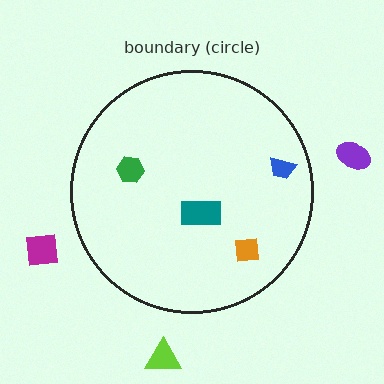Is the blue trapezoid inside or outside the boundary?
Inside.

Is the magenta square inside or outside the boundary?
Outside.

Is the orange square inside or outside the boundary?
Inside.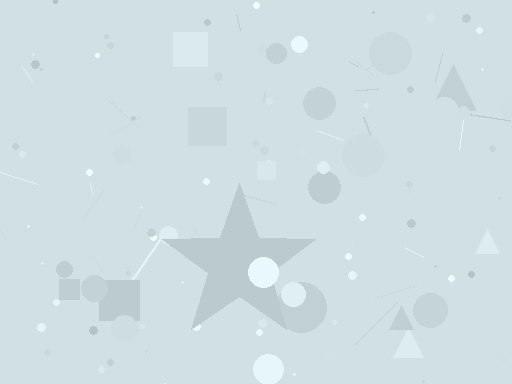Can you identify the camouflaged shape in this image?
The camouflaged shape is a star.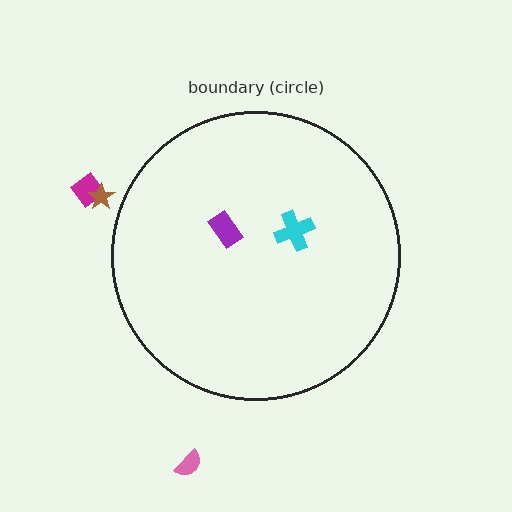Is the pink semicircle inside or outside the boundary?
Outside.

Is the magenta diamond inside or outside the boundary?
Outside.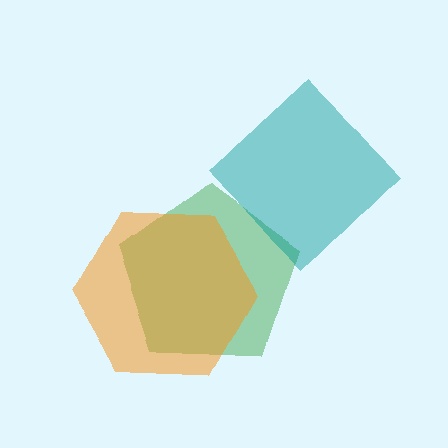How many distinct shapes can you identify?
There are 3 distinct shapes: a green pentagon, an orange hexagon, a teal diamond.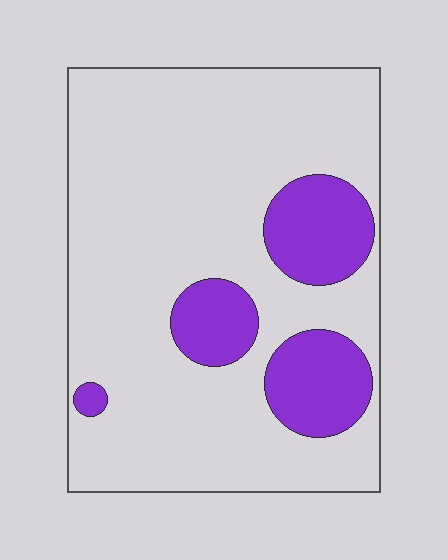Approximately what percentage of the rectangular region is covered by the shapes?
Approximately 20%.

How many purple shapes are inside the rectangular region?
4.